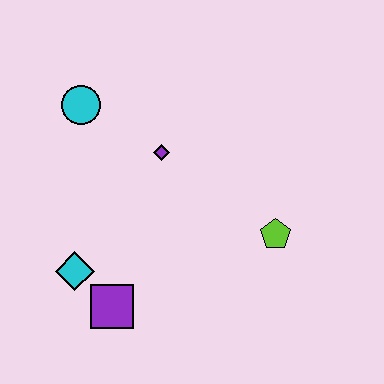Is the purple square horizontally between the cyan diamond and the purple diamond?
Yes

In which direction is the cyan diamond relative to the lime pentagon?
The cyan diamond is to the left of the lime pentagon.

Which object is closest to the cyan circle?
The purple diamond is closest to the cyan circle.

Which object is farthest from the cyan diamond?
The lime pentagon is farthest from the cyan diamond.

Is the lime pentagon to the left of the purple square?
No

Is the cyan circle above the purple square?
Yes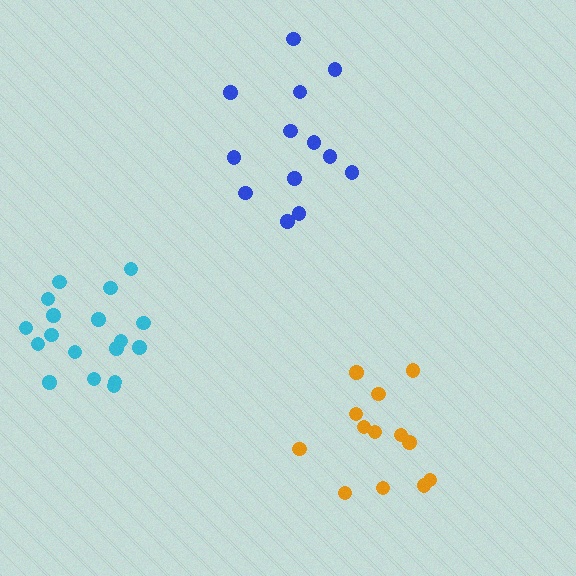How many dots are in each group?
Group 1: 13 dots, Group 2: 13 dots, Group 3: 18 dots (44 total).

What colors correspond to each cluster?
The clusters are colored: orange, blue, cyan.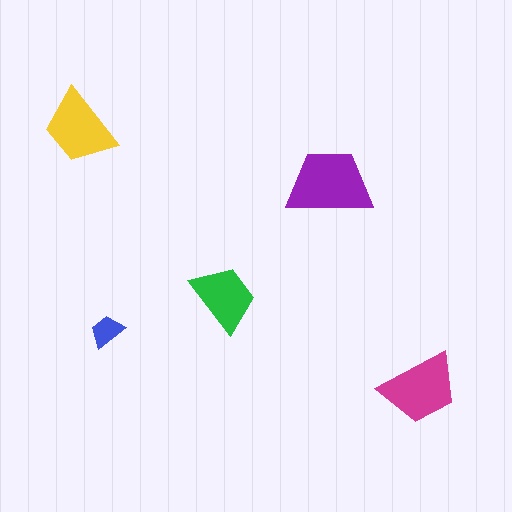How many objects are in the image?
There are 5 objects in the image.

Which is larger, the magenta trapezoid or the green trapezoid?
The magenta one.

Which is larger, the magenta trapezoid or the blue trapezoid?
The magenta one.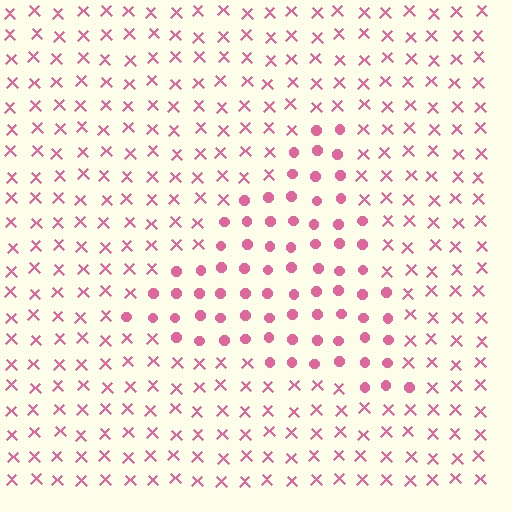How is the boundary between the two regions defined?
The boundary is defined by a change in element shape: circles inside vs. X marks outside. All elements share the same color and spacing.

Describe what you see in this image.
The image is filled with small pink elements arranged in a uniform grid. A triangle-shaped region contains circles, while the surrounding area contains X marks. The boundary is defined purely by the change in element shape.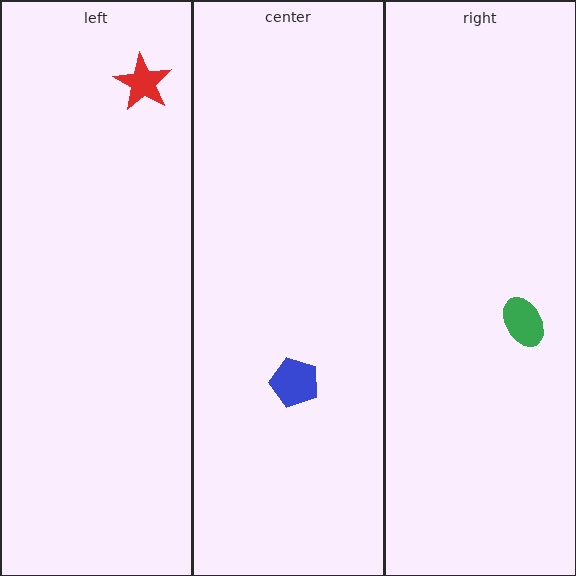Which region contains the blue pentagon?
The center region.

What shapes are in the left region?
The red star.